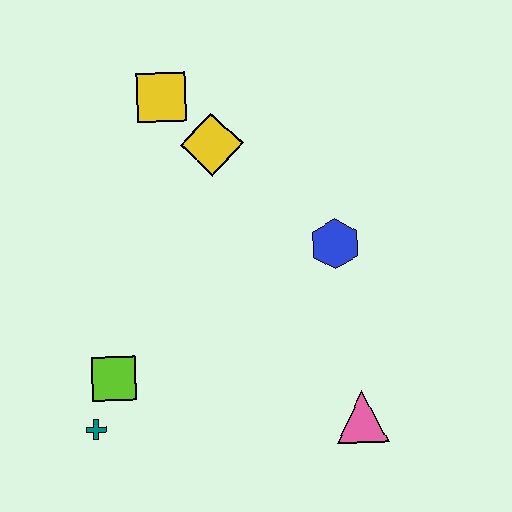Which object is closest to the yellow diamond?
The yellow square is closest to the yellow diamond.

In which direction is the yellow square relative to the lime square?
The yellow square is above the lime square.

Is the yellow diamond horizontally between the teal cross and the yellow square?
No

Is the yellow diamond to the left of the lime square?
No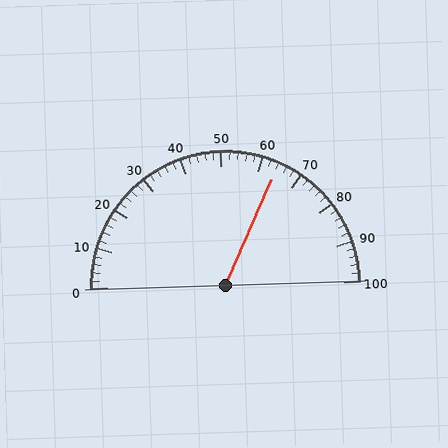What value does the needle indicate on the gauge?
The needle indicates approximately 64.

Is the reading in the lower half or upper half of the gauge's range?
The reading is in the upper half of the range (0 to 100).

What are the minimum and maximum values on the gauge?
The gauge ranges from 0 to 100.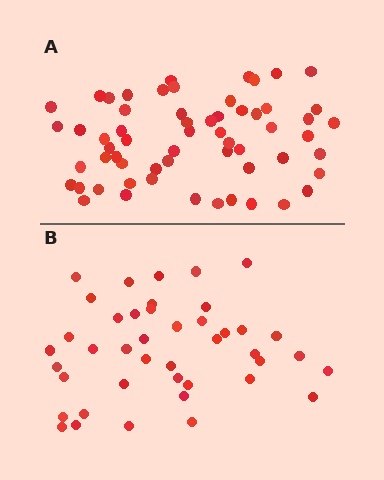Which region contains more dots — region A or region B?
Region A (the top region) has more dots.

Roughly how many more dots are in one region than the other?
Region A has approximately 20 more dots than region B.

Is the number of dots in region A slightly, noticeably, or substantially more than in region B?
Region A has noticeably more, but not dramatically so. The ratio is roughly 1.4 to 1.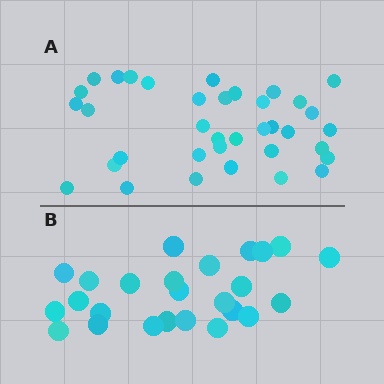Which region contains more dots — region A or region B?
Region A (the top region) has more dots.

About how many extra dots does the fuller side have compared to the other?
Region A has roughly 12 or so more dots than region B.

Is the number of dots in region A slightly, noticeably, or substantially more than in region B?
Region A has noticeably more, but not dramatically so. The ratio is roughly 1.4 to 1.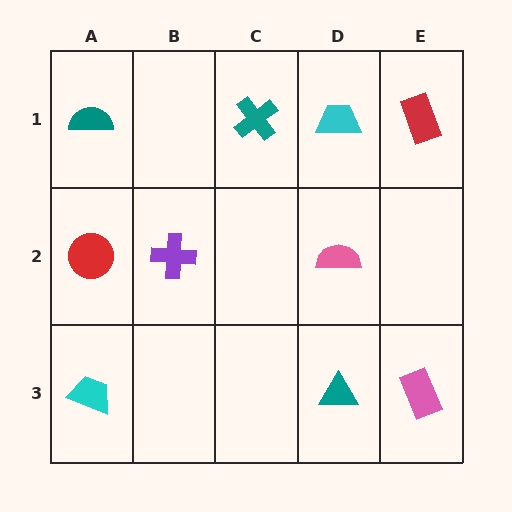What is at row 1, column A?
A teal semicircle.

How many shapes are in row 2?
3 shapes.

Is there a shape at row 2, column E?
No, that cell is empty.